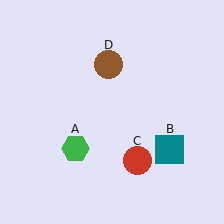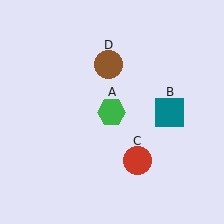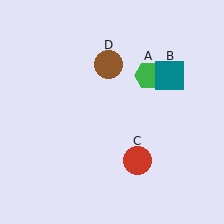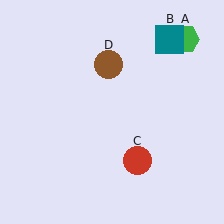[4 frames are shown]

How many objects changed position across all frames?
2 objects changed position: green hexagon (object A), teal square (object B).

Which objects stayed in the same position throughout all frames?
Red circle (object C) and brown circle (object D) remained stationary.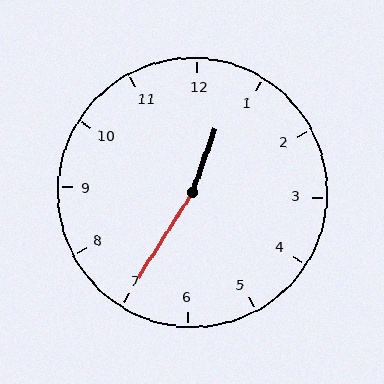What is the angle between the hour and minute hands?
Approximately 168 degrees.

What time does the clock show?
12:35.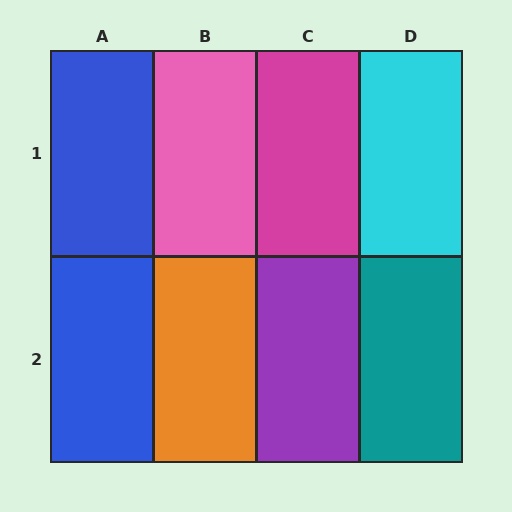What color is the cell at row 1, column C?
Magenta.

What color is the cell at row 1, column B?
Pink.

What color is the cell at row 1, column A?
Blue.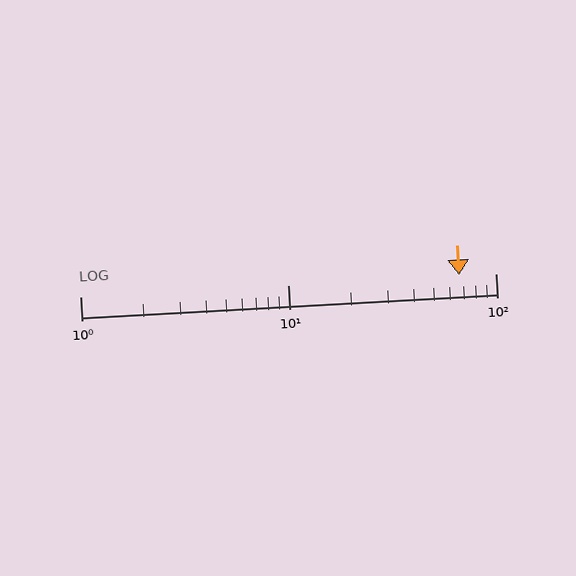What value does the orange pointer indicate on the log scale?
The pointer indicates approximately 67.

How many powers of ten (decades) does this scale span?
The scale spans 2 decades, from 1 to 100.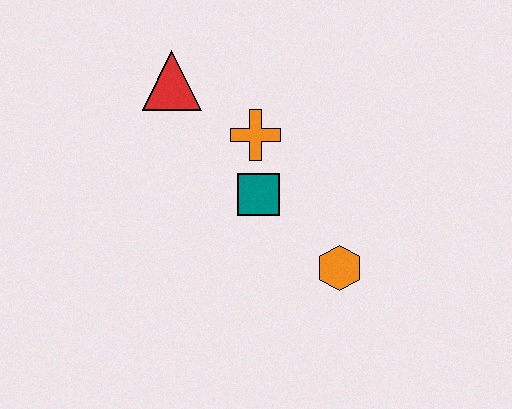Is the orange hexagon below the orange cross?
Yes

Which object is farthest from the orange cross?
The orange hexagon is farthest from the orange cross.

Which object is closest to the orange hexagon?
The teal square is closest to the orange hexagon.